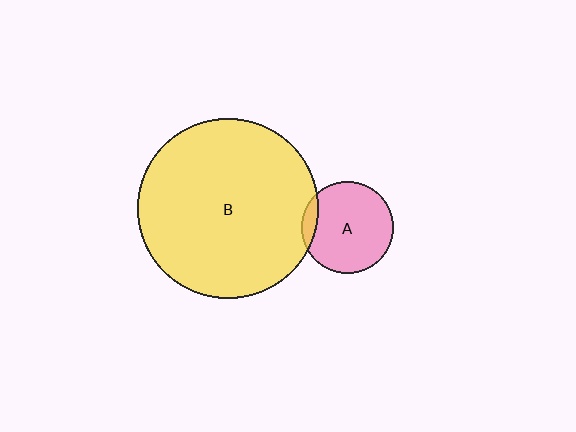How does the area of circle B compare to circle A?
Approximately 3.8 times.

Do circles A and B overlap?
Yes.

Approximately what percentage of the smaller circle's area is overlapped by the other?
Approximately 10%.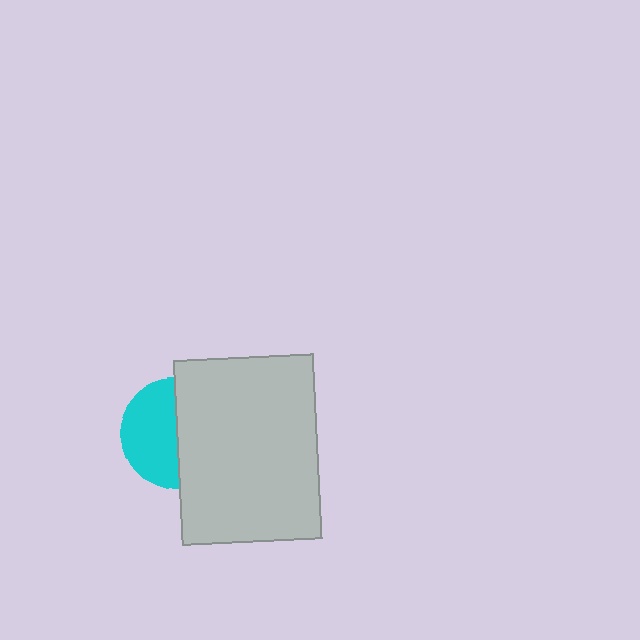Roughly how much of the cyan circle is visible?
About half of it is visible (roughly 51%).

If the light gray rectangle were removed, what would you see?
You would see the complete cyan circle.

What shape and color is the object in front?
The object in front is a light gray rectangle.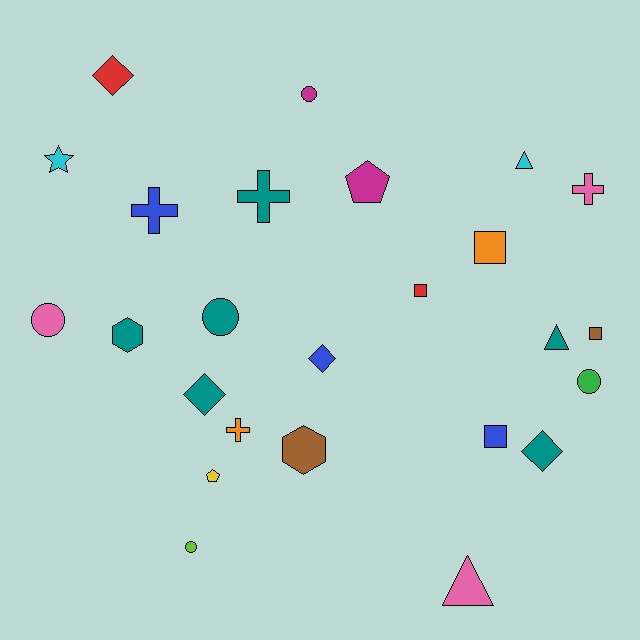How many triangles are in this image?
There are 3 triangles.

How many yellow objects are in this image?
There is 1 yellow object.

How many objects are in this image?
There are 25 objects.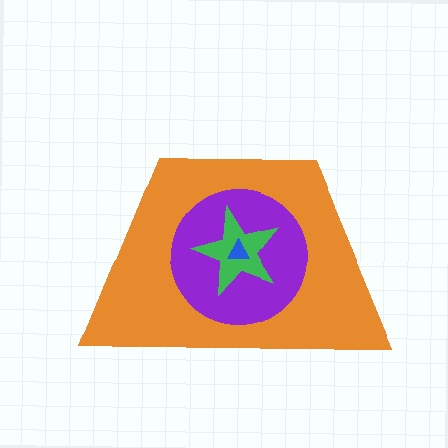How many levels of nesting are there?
4.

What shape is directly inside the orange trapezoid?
The purple circle.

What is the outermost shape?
The orange trapezoid.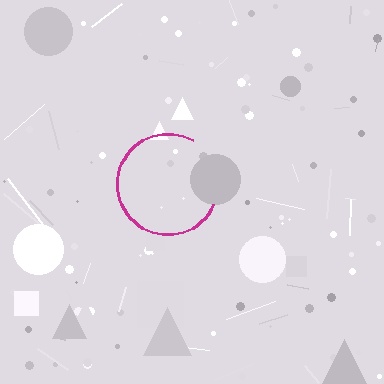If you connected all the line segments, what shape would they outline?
They would outline a circle.